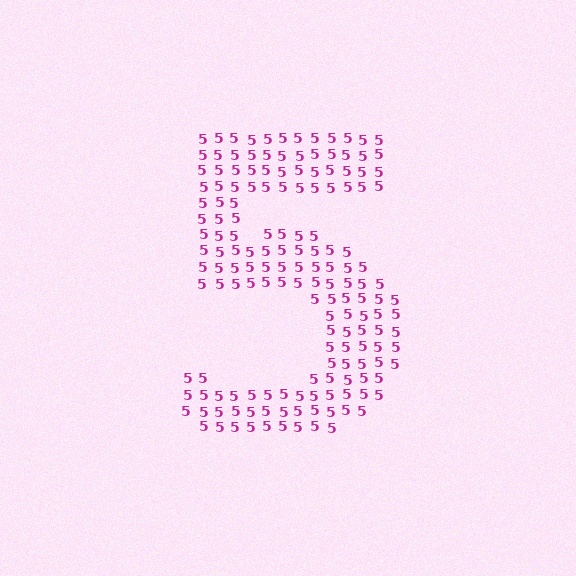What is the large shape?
The large shape is the digit 5.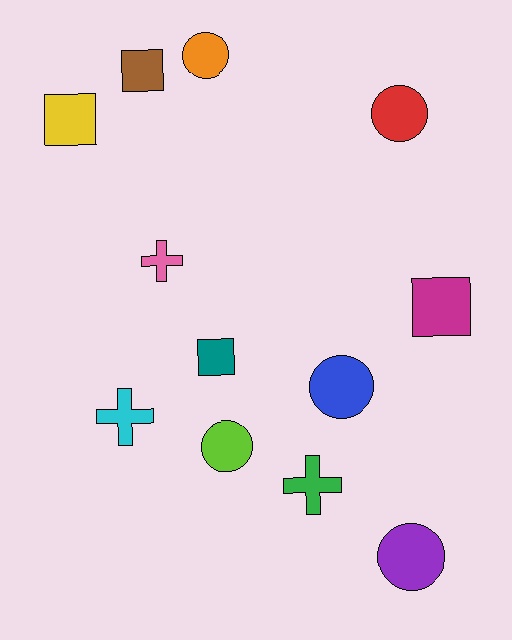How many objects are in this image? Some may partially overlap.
There are 12 objects.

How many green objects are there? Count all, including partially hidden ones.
There is 1 green object.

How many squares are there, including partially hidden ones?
There are 4 squares.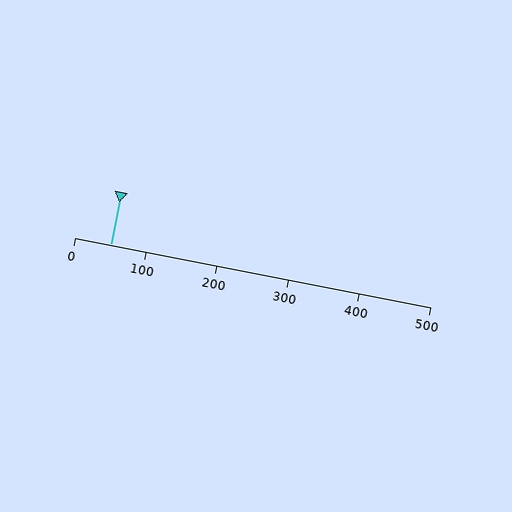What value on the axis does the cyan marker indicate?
The marker indicates approximately 50.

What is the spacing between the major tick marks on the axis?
The major ticks are spaced 100 apart.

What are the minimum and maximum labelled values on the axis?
The axis runs from 0 to 500.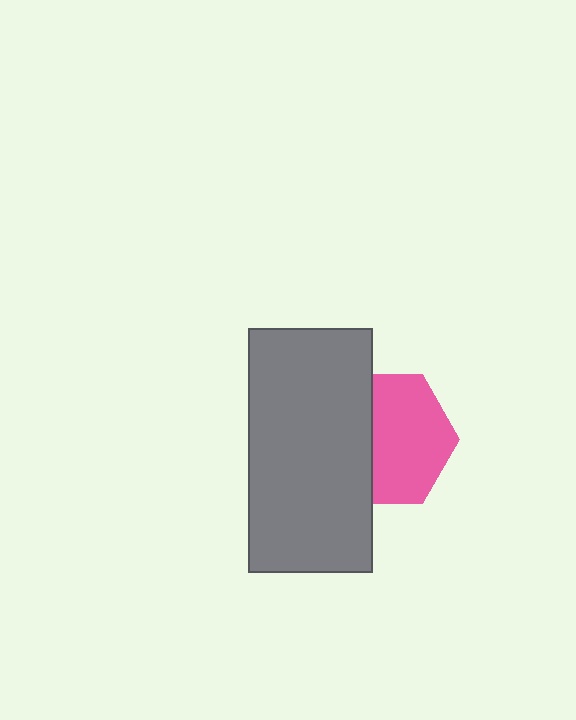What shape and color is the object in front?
The object in front is a gray rectangle.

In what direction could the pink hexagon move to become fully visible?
The pink hexagon could move right. That would shift it out from behind the gray rectangle entirely.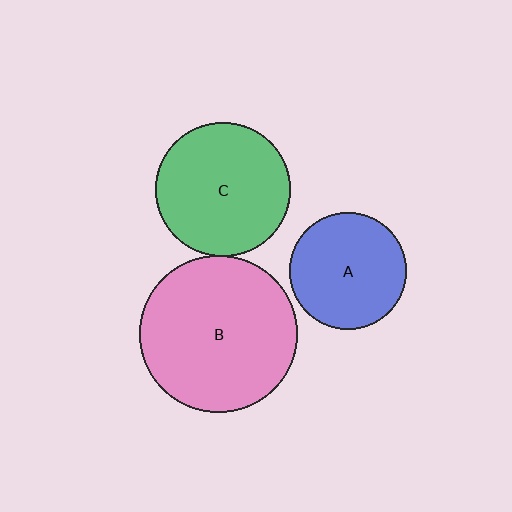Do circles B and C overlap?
Yes.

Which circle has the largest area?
Circle B (pink).